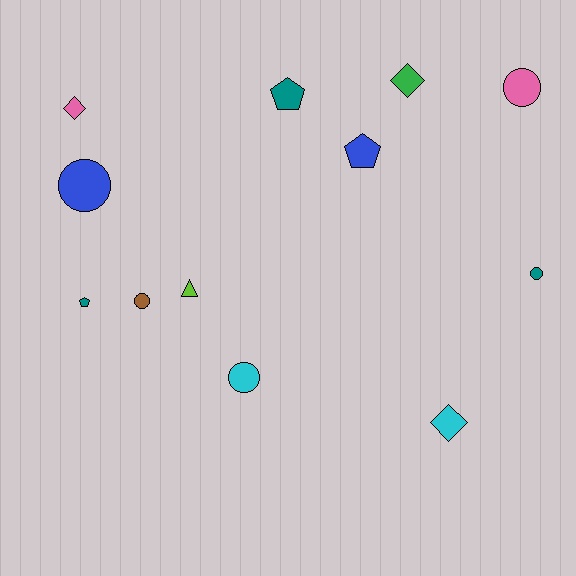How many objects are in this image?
There are 12 objects.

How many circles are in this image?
There are 5 circles.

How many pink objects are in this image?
There are 2 pink objects.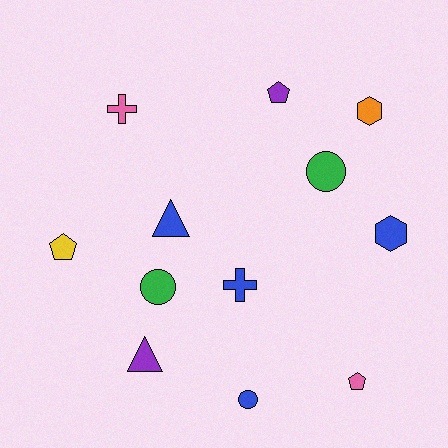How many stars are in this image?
There are no stars.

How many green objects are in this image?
There are 2 green objects.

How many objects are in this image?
There are 12 objects.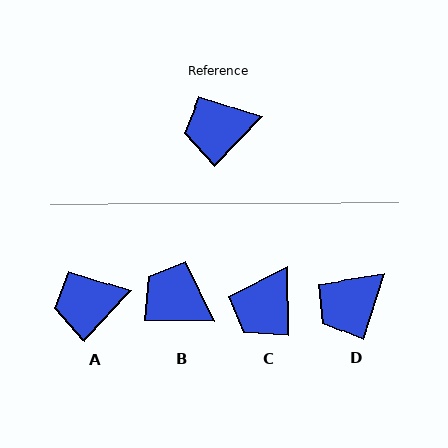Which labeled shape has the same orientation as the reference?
A.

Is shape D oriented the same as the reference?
No, it is off by about 26 degrees.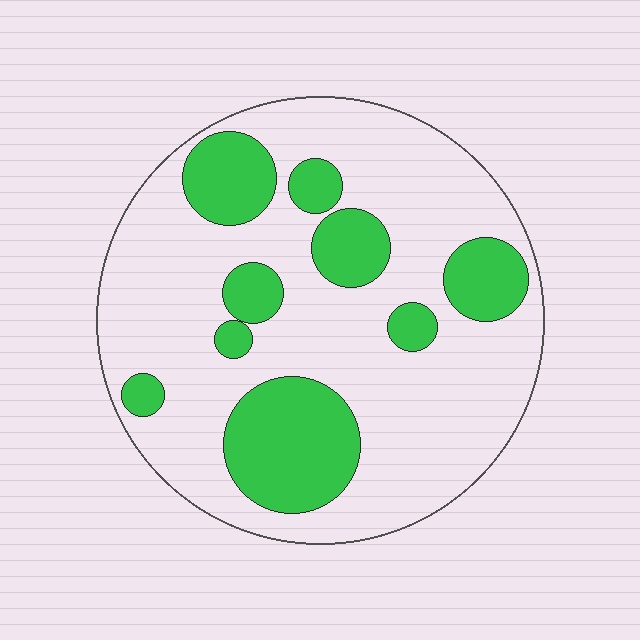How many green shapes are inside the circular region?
9.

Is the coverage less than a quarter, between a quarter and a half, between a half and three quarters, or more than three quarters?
Between a quarter and a half.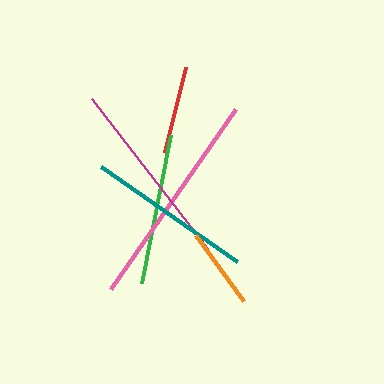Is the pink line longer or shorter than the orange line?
The pink line is longer than the orange line.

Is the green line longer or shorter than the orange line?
The green line is longer than the orange line.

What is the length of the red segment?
The red segment is approximately 87 pixels long.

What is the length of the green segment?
The green segment is approximately 151 pixels long.